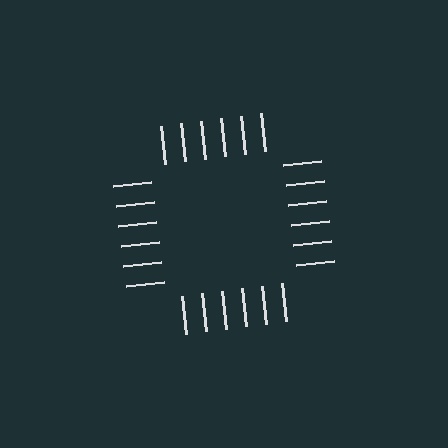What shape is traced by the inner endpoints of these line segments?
An illusory square — the line segments terminate on its edges but no continuous stroke is drawn.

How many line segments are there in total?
24 — 6 along each of the 4 edges.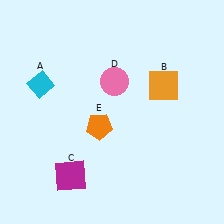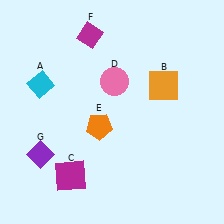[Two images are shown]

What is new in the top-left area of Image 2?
A magenta diamond (F) was added in the top-left area of Image 2.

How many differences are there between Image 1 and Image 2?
There are 2 differences between the two images.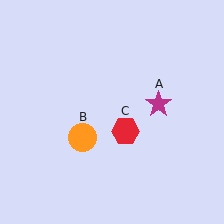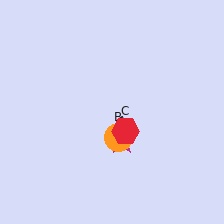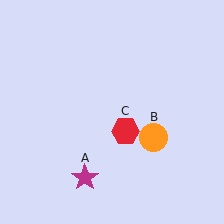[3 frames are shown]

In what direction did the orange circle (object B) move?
The orange circle (object B) moved right.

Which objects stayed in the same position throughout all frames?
Red hexagon (object C) remained stationary.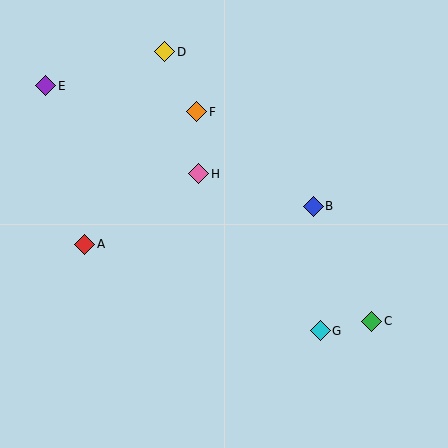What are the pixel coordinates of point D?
Point D is at (165, 52).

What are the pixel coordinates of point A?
Point A is at (85, 244).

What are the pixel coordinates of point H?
Point H is at (199, 174).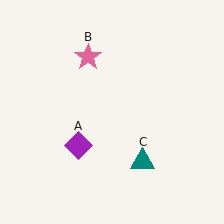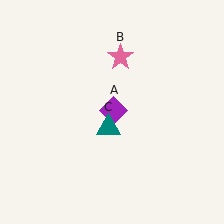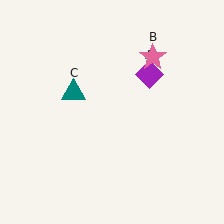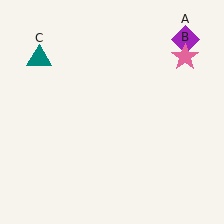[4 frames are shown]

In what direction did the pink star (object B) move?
The pink star (object B) moved right.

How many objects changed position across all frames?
3 objects changed position: purple diamond (object A), pink star (object B), teal triangle (object C).